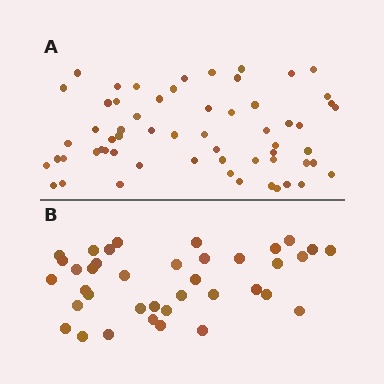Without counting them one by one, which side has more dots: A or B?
Region A (the top region) has more dots.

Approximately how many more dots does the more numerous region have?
Region A has approximately 20 more dots than region B.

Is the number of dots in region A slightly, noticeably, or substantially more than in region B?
Region A has substantially more. The ratio is roughly 1.6 to 1.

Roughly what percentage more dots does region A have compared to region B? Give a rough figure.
About 60% more.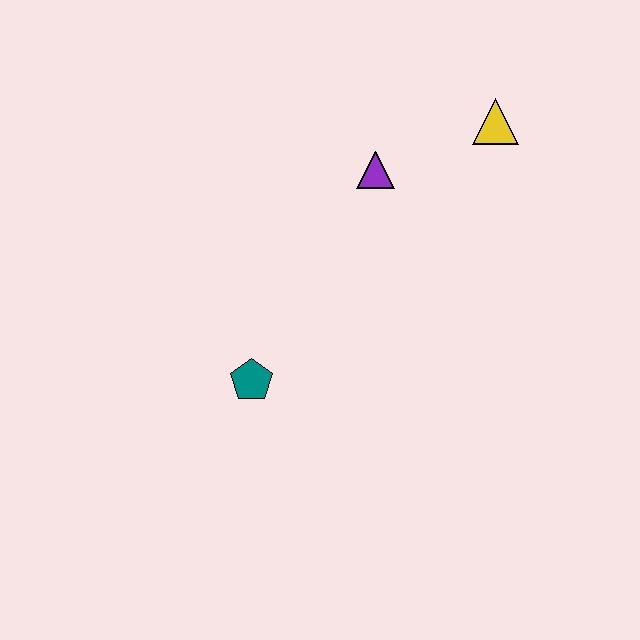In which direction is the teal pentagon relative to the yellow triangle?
The teal pentagon is below the yellow triangle.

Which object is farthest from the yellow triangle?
The teal pentagon is farthest from the yellow triangle.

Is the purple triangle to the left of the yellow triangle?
Yes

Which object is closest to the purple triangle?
The yellow triangle is closest to the purple triangle.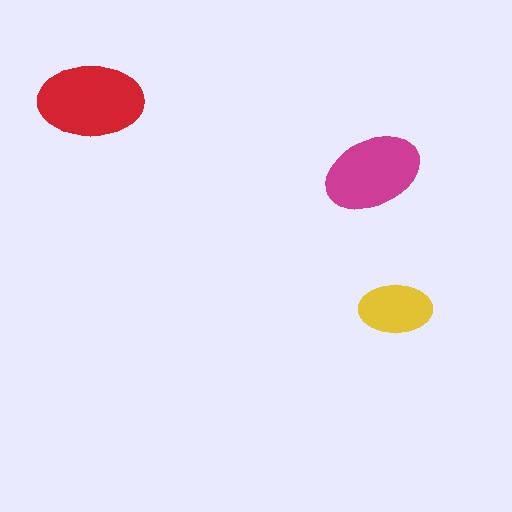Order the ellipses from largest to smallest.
the red one, the magenta one, the yellow one.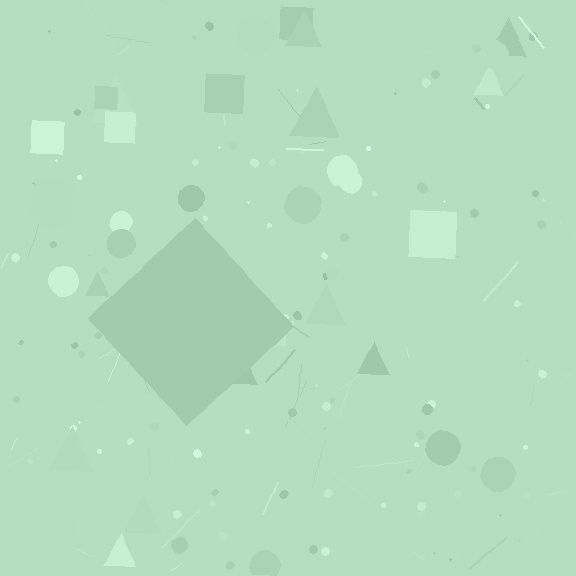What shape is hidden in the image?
A diamond is hidden in the image.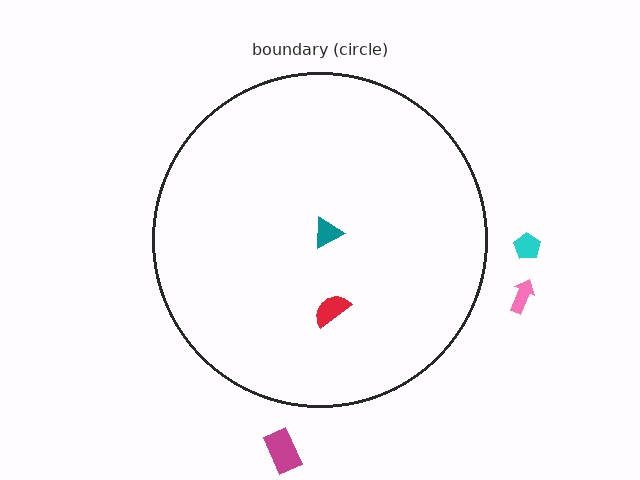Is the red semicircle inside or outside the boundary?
Inside.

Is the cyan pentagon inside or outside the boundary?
Outside.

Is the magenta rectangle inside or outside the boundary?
Outside.